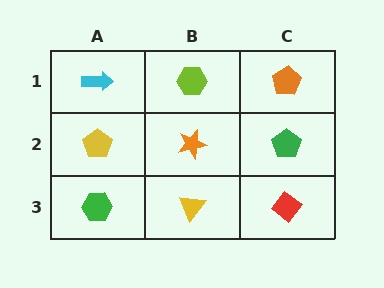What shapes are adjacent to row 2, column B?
A lime hexagon (row 1, column B), a yellow triangle (row 3, column B), a yellow pentagon (row 2, column A), a green pentagon (row 2, column C).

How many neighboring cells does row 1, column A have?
2.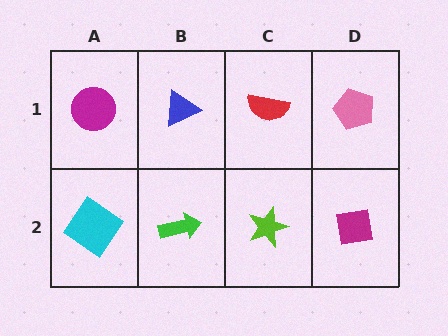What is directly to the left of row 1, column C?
A blue triangle.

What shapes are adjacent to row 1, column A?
A cyan diamond (row 2, column A), a blue triangle (row 1, column B).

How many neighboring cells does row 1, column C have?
3.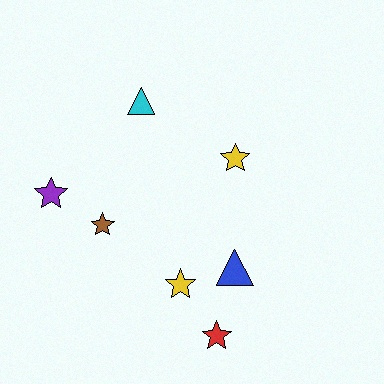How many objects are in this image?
There are 7 objects.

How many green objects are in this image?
There are no green objects.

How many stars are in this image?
There are 5 stars.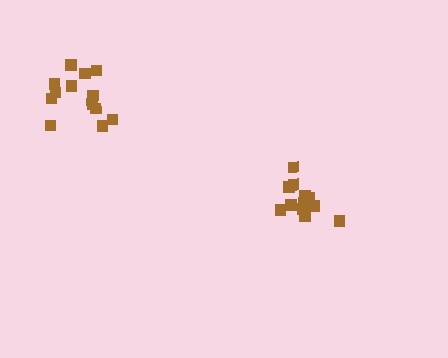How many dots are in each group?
Group 1: 13 dots, Group 2: 12 dots (25 total).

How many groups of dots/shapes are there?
There are 2 groups.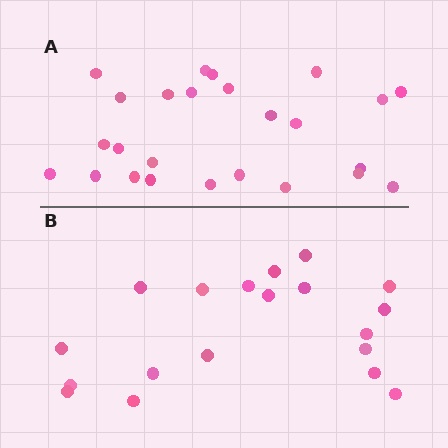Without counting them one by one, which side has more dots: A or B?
Region A (the top region) has more dots.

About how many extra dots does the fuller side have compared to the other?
Region A has about 6 more dots than region B.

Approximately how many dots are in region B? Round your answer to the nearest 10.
About 20 dots. (The exact count is 19, which rounds to 20.)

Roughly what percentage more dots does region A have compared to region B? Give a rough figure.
About 30% more.